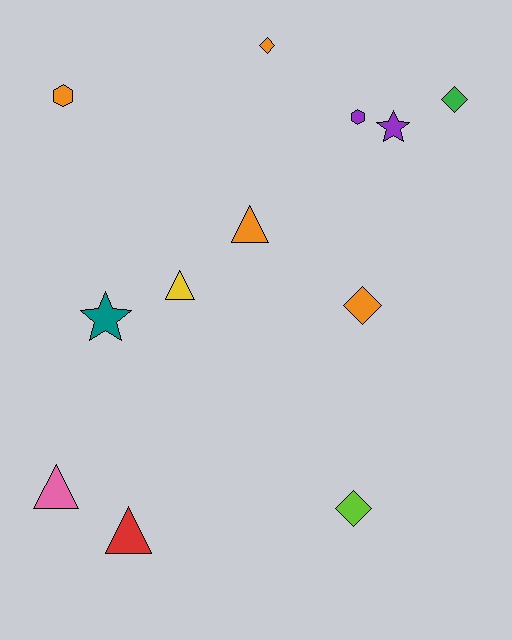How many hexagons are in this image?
There are 2 hexagons.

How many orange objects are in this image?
There are 4 orange objects.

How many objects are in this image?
There are 12 objects.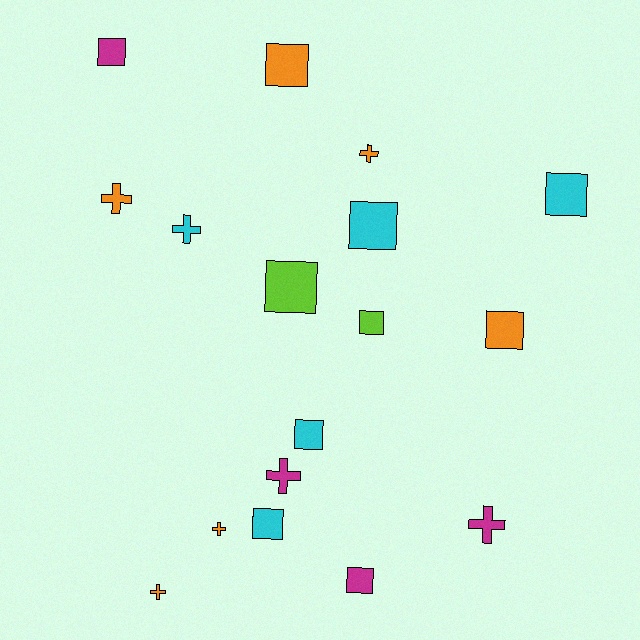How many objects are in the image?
There are 17 objects.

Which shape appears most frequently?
Square, with 10 objects.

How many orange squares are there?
There are 2 orange squares.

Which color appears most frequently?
Orange, with 6 objects.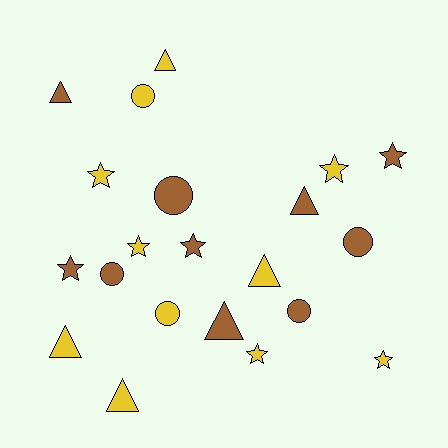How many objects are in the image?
There are 21 objects.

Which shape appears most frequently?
Star, with 8 objects.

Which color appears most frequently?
Yellow, with 11 objects.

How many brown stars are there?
There are 3 brown stars.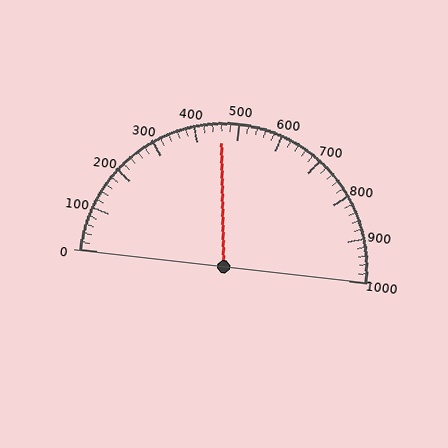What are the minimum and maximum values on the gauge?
The gauge ranges from 0 to 1000.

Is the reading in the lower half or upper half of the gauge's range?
The reading is in the lower half of the range (0 to 1000).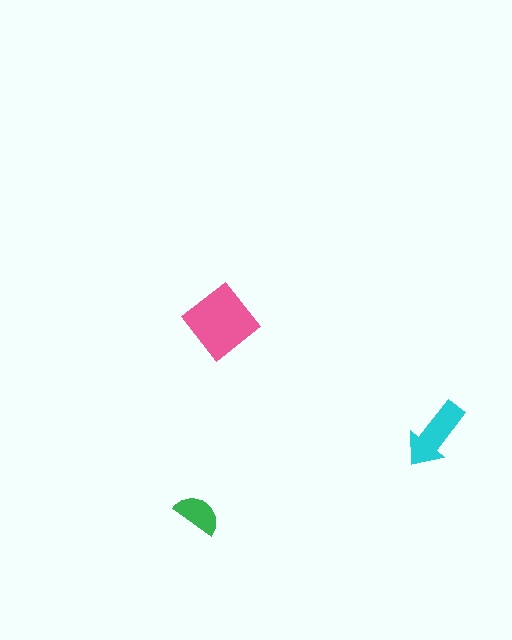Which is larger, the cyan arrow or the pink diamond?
The pink diamond.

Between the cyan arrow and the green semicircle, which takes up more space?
The cyan arrow.